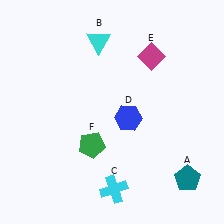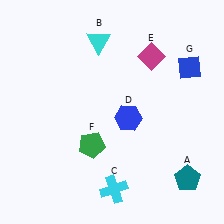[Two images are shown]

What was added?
A blue diamond (G) was added in Image 2.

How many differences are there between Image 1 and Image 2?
There is 1 difference between the two images.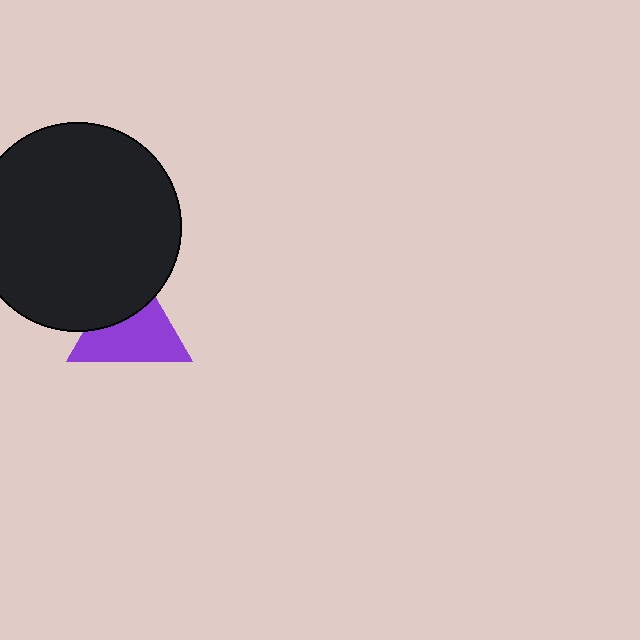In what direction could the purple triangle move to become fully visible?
The purple triangle could move down. That would shift it out from behind the black circle entirely.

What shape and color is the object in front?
The object in front is a black circle.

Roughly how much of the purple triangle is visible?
About half of it is visible (roughly 64%).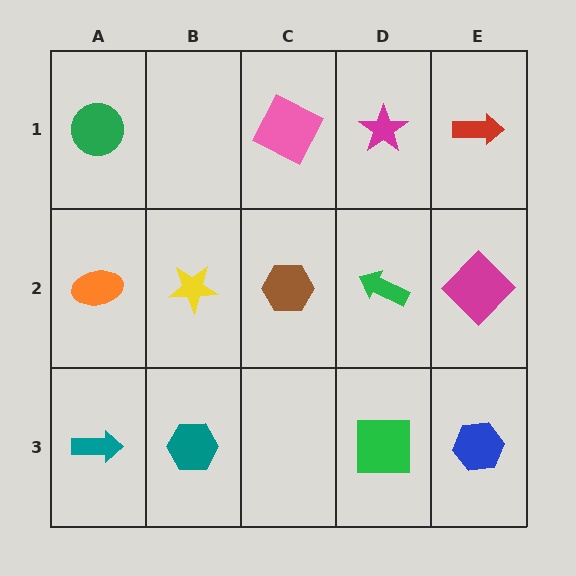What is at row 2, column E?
A magenta diamond.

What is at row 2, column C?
A brown hexagon.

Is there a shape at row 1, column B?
No, that cell is empty.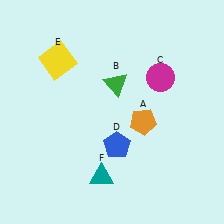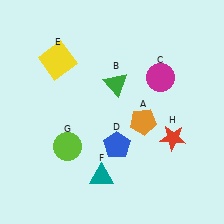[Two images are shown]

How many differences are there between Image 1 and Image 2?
There are 2 differences between the two images.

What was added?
A lime circle (G), a red star (H) were added in Image 2.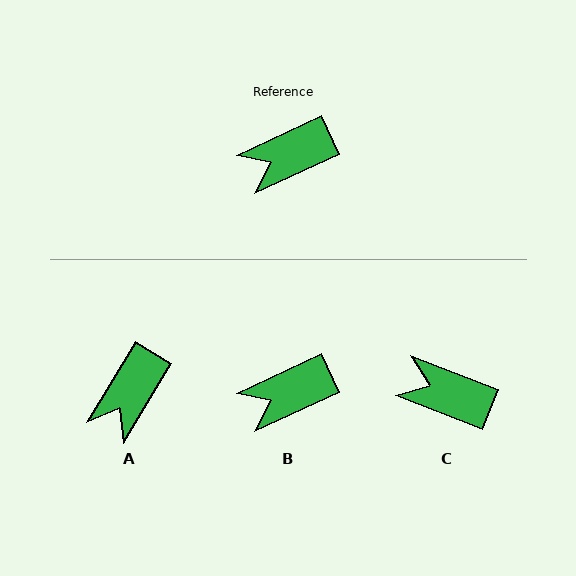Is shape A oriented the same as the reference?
No, it is off by about 34 degrees.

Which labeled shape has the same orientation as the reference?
B.